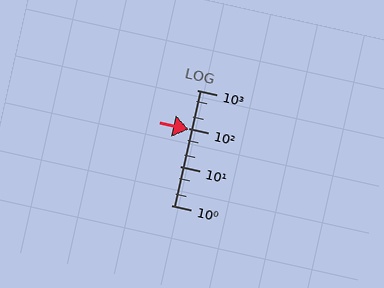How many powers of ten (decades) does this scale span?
The scale spans 3 decades, from 1 to 1000.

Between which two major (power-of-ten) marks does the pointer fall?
The pointer is between 10 and 100.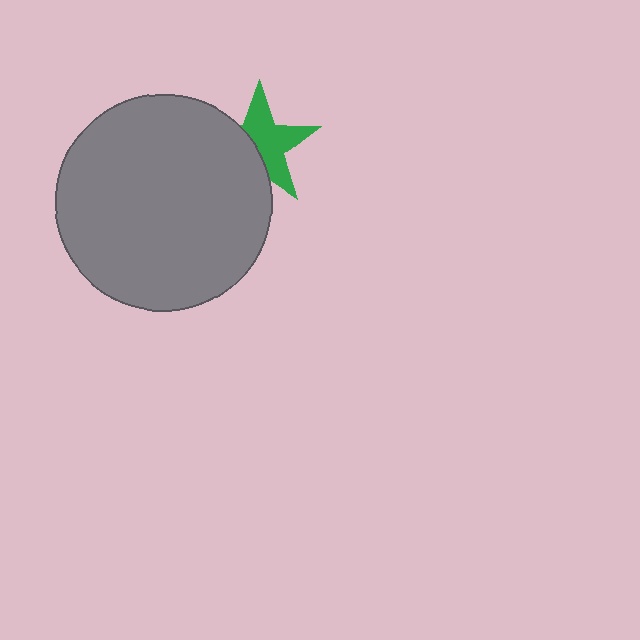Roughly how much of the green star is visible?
About half of it is visible (roughly 58%).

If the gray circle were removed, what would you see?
You would see the complete green star.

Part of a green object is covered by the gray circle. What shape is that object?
It is a star.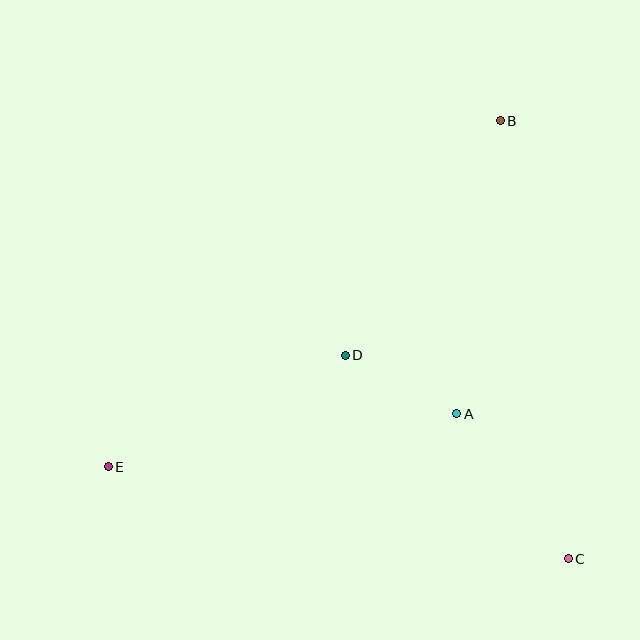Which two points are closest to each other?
Points A and D are closest to each other.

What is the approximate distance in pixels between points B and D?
The distance between B and D is approximately 281 pixels.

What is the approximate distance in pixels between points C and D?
The distance between C and D is approximately 302 pixels.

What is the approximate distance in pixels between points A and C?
The distance between A and C is approximately 183 pixels.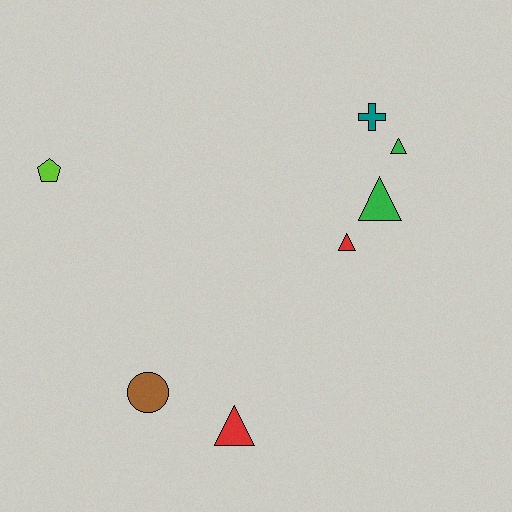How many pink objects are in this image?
There are no pink objects.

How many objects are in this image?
There are 7 objects.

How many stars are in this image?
There are no stars.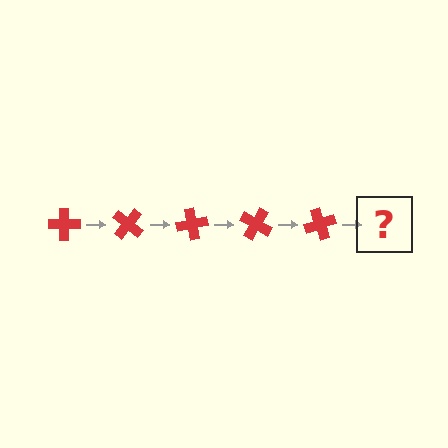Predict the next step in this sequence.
The next step is a red cross rotated 200 degrees.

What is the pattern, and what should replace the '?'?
The pattern is that the cross rotates 40 degrees each step. The '?' should be a red cross rotated 200 degrees.